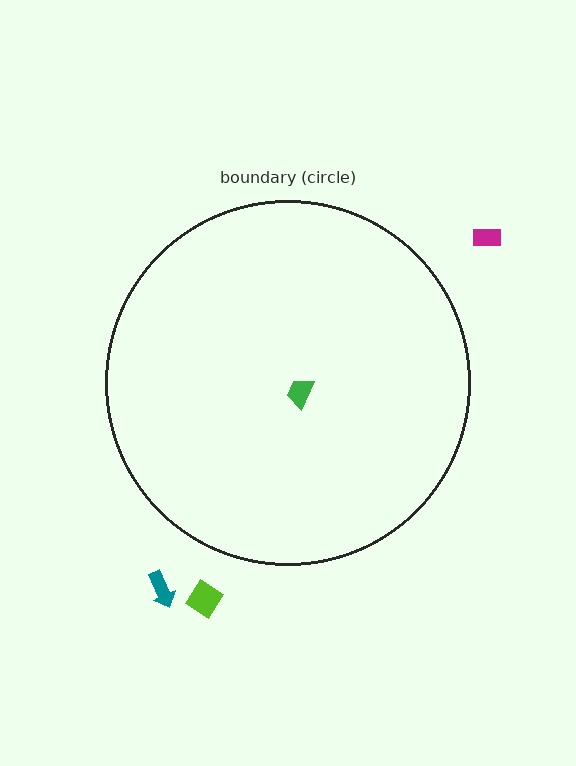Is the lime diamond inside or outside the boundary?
Outside.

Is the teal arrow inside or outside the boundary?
Outside.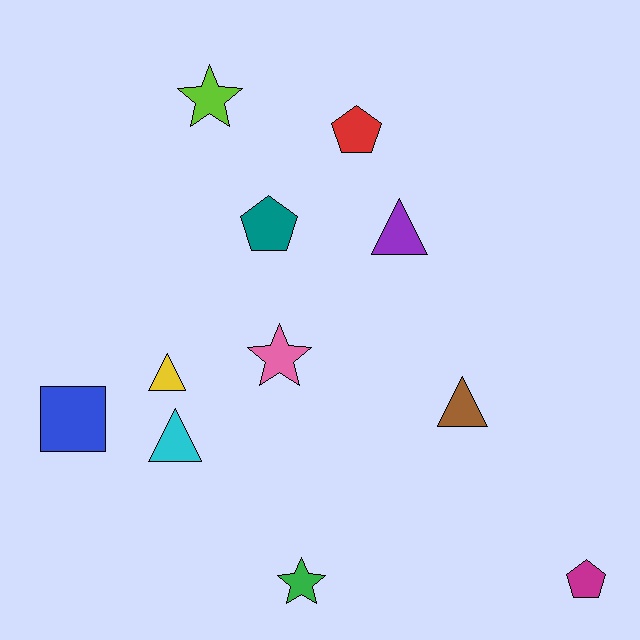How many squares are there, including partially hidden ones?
There is 1 square.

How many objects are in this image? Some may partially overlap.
There are 11 objects.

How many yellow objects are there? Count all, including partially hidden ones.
There is 1 yellow object.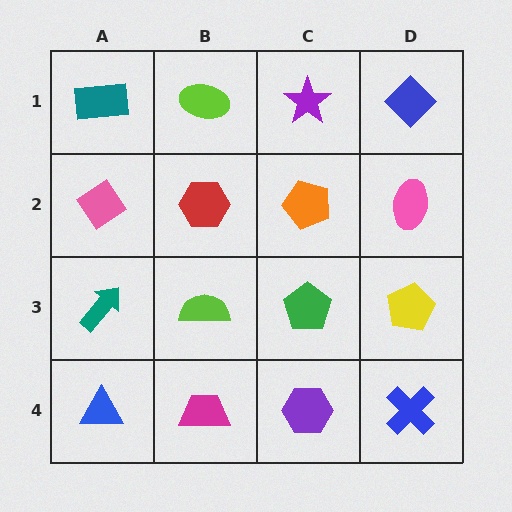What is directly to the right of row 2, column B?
An orange pentagon.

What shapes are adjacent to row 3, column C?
An orange pentagon (row 2, column C), a purple hexagon (row 4, column C), a lime semicircle (row 3, column B), a yellow pentagon (row 3, column D).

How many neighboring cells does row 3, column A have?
3.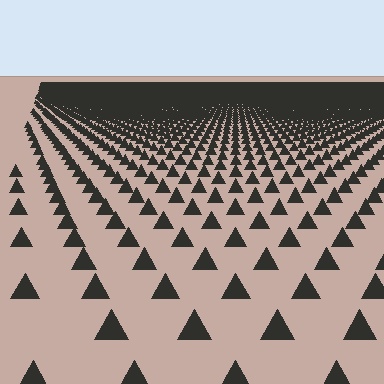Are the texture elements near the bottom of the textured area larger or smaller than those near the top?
Larger. Near the bottom, elements are closer to the viewer and appear at a bigger on-screen size.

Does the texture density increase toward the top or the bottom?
Density increases toward the top.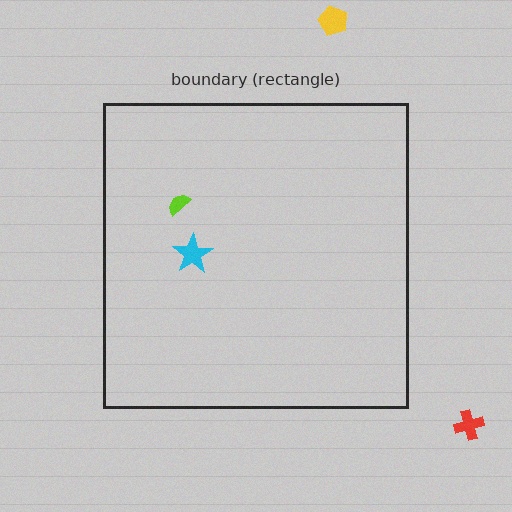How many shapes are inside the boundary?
2 inside, 2 outside.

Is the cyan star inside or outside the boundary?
Inside.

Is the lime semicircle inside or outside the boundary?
Inside.